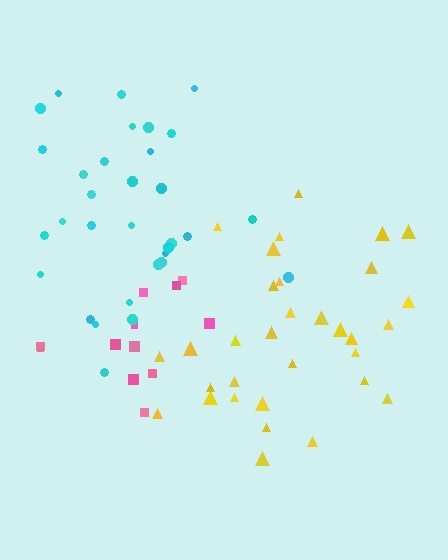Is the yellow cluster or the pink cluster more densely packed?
Yellow.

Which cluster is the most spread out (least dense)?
Pink.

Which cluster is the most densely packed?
Yellow.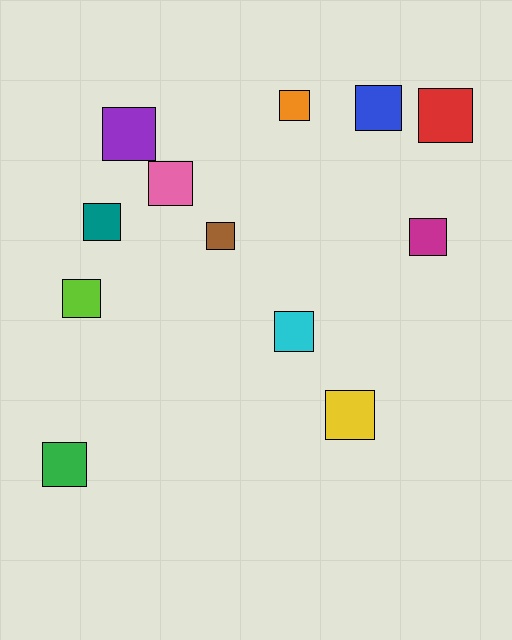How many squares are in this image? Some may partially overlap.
There are 12 squares.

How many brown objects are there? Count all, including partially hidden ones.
There is 1 brown object.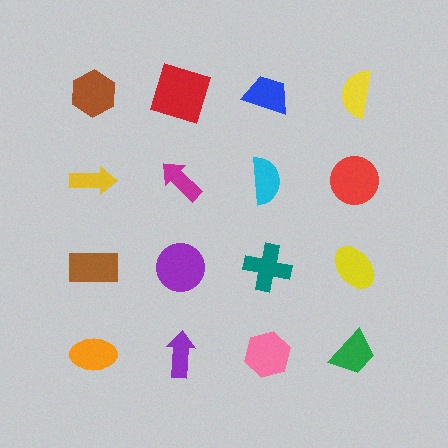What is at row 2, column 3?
A cyan semicircle.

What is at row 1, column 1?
A brown hexagon.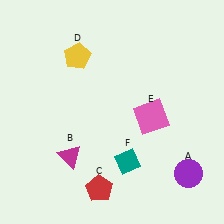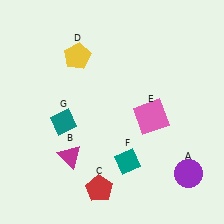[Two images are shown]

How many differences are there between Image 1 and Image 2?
There is 1 difference between the two images.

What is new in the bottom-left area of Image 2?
A teal diamond (G) was added in the bottom-left area of Image 2.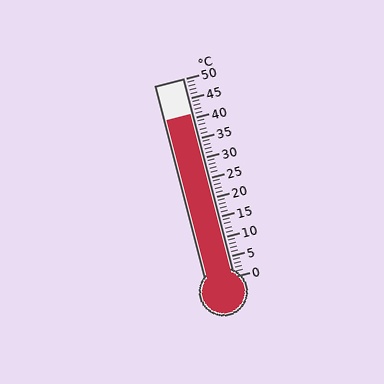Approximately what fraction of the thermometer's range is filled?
The thermometer is filled to approximately 80% of its range.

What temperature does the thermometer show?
The thermometer shows approximately 41°C.